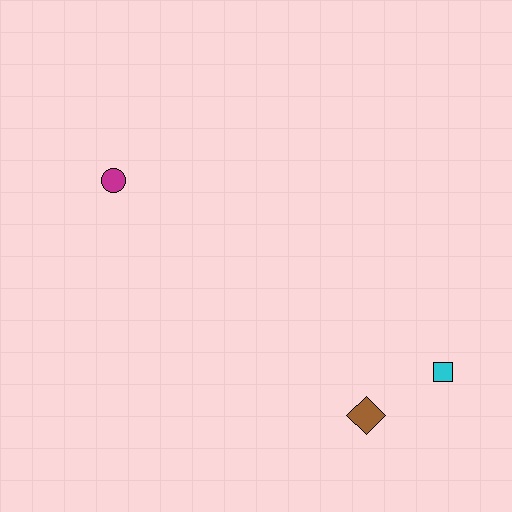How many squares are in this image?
There is 1 square.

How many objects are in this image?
There are 3 objects.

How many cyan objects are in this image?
There is 1 cyan object.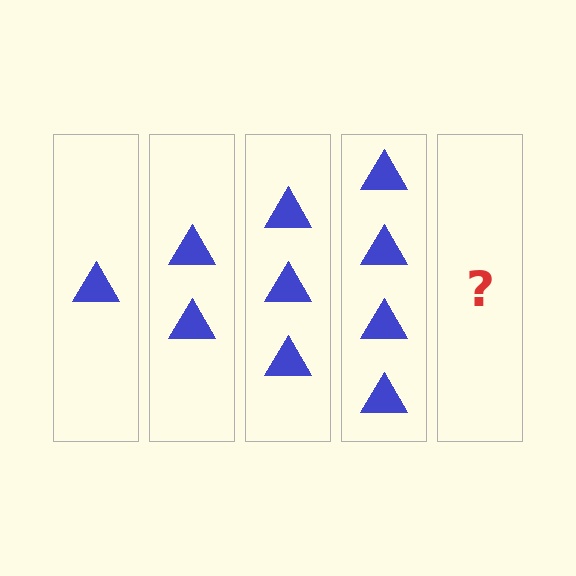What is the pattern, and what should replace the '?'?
The pattern is that each step adds one more triangle. The '?' should be 5 triangles.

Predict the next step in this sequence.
The next step is 5 triangles.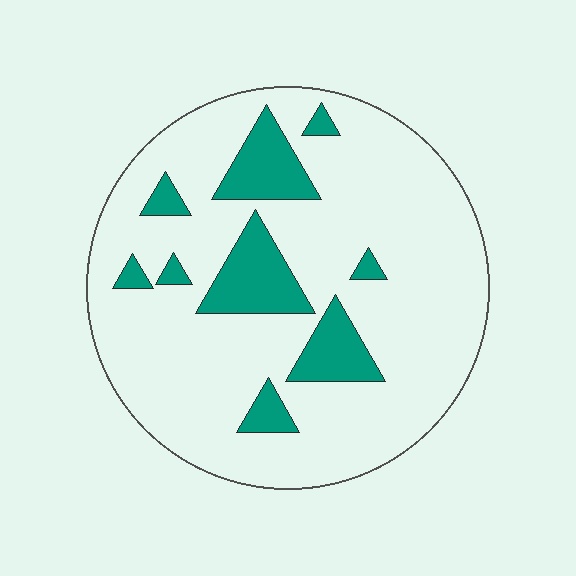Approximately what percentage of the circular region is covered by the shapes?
Approximately 15%.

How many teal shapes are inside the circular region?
9.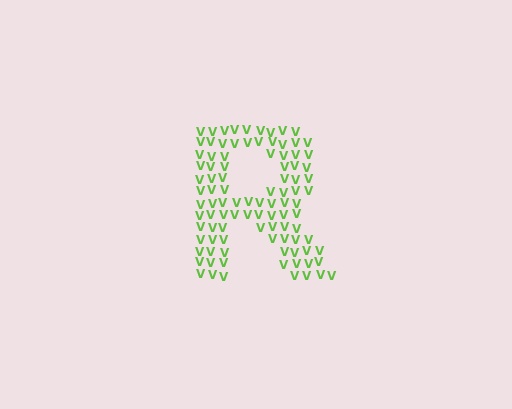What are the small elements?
The small elements are letter V's.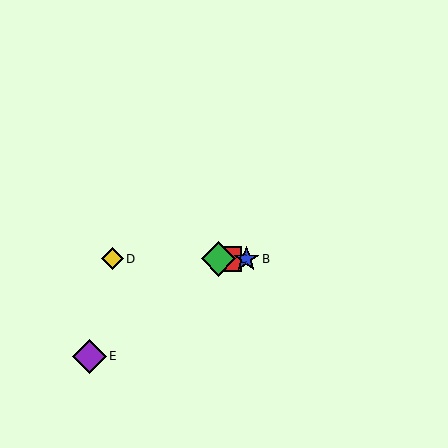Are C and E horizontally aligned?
No, C is at y≈259 and E is at y≈356.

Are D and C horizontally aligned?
Yes, both are at y≈259.